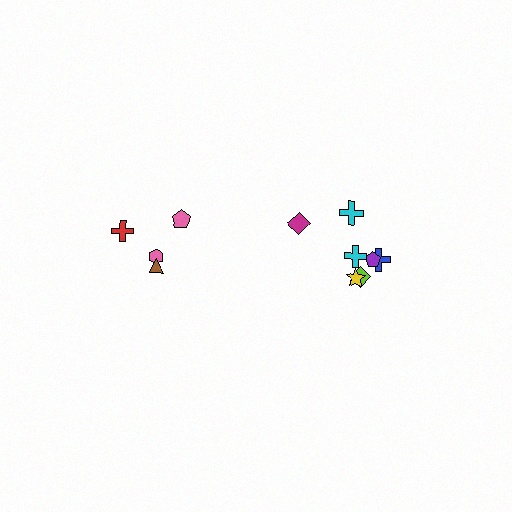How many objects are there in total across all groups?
There are 11 objects.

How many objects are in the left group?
There are 4 objects.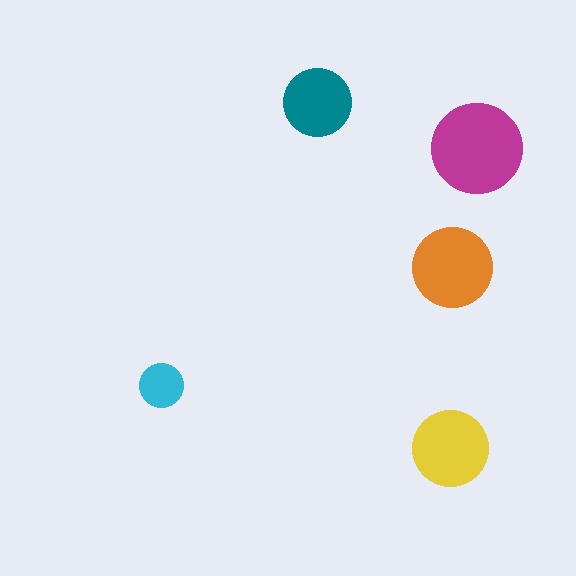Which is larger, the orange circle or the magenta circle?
The magenta one.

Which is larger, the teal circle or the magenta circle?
The magenta one.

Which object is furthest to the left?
The cyan circle is leftmost.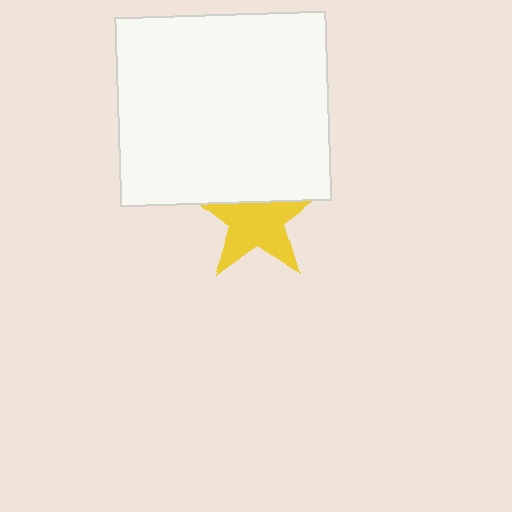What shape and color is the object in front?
The object in front is a white rectangle.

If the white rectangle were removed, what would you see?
You would see the complete yellow star.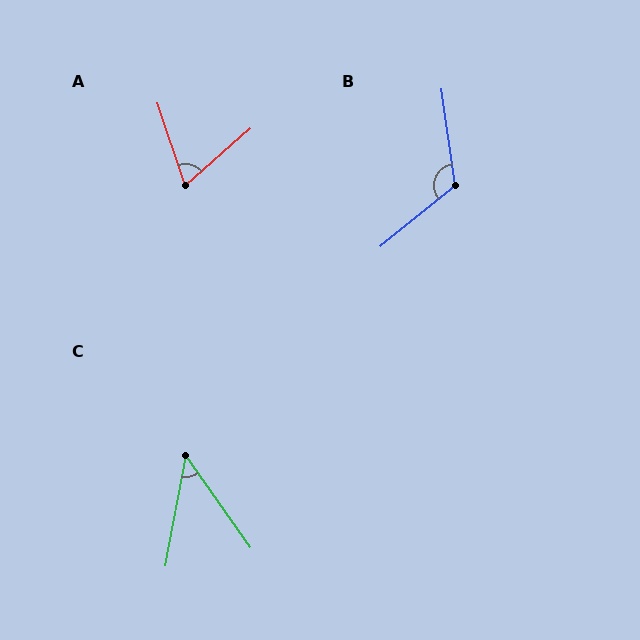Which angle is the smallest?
C, at approximately 46 degrees.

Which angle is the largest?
B, at approximately 121 degrees.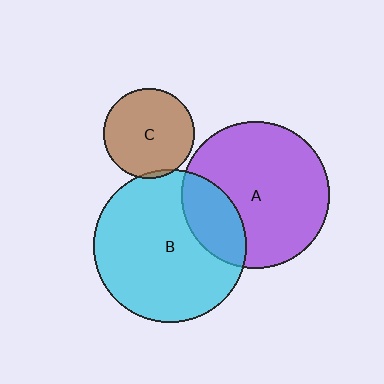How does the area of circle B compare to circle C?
Approximately 2.9 times.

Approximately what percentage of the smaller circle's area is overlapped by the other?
Approximately 5%.